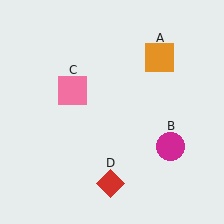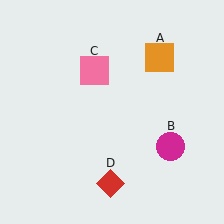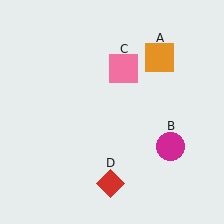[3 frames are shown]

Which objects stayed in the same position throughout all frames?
Orange square (object A) and magenta circle (object B) and red diamond (object D) remained stationary.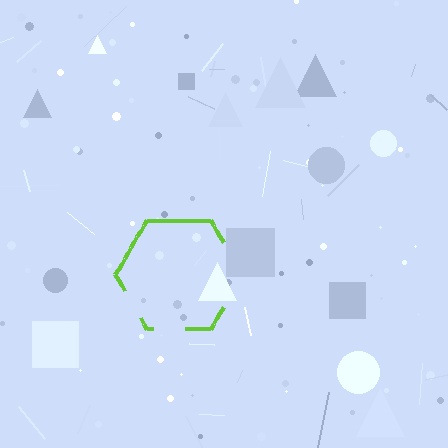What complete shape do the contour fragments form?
The contour fragments form a hexagon.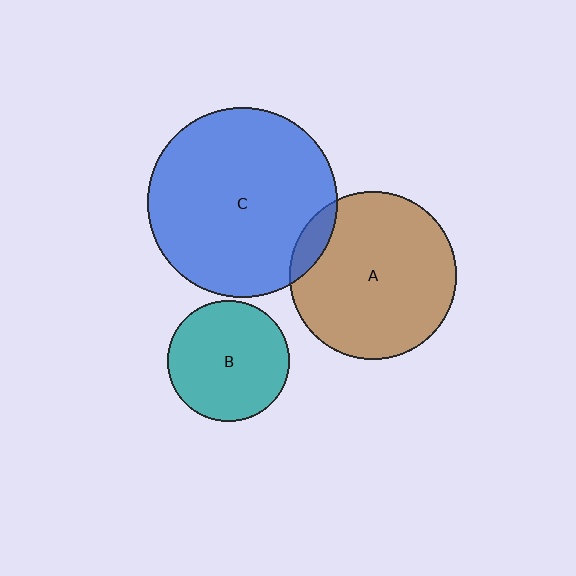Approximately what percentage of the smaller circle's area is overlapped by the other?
Approximately 10%.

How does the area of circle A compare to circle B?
Approximately 1.9 times.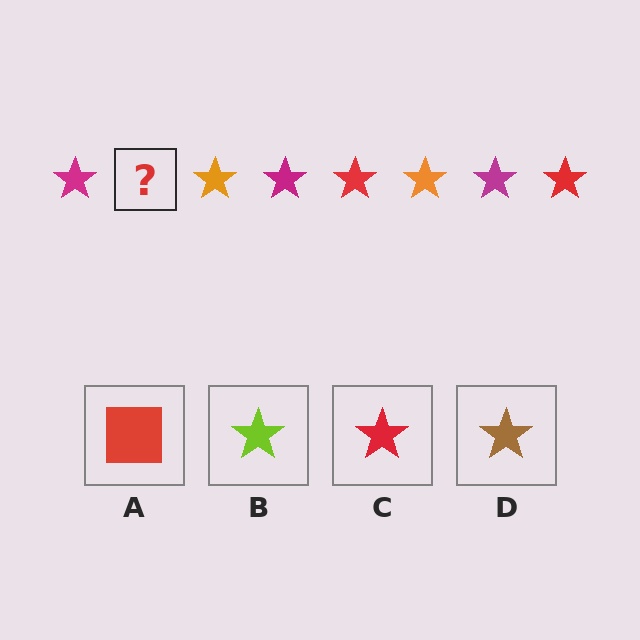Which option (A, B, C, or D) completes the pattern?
C.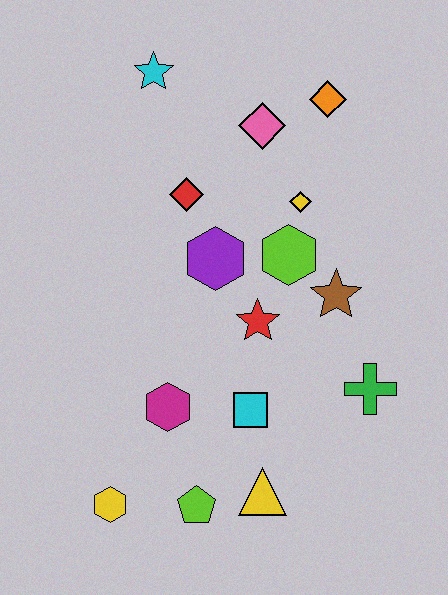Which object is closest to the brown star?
The lime hexagon is closest to the brown star.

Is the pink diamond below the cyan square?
No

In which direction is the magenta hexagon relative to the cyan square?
The magenta hexagon is to the left of the cyan square.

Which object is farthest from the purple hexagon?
The yellow hexagon is farthest from the purple hexagon.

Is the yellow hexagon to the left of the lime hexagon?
Yes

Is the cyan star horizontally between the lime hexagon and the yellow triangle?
No